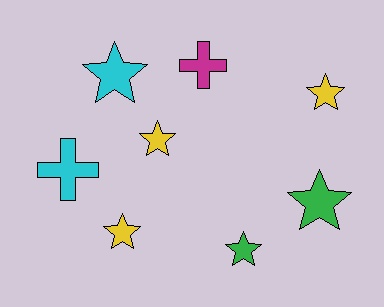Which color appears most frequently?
Yellow, with 3 objects.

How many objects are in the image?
There are 8 objects.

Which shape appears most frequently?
Star, with 6 objects.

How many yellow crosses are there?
There are no yellow crosses.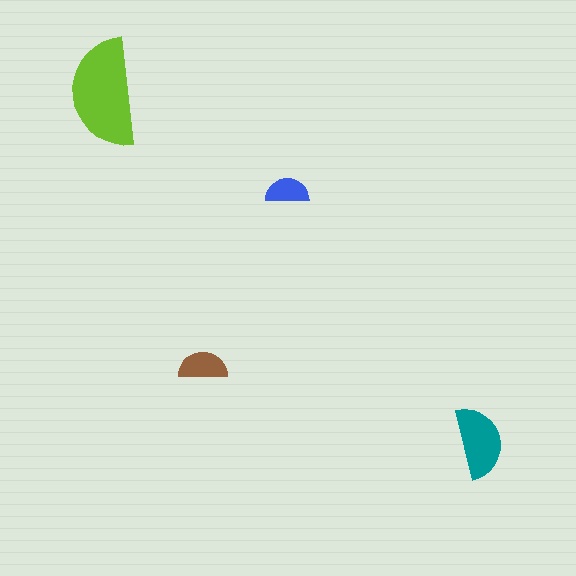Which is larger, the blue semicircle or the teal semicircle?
The teal one.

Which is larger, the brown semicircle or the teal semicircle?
The teal one.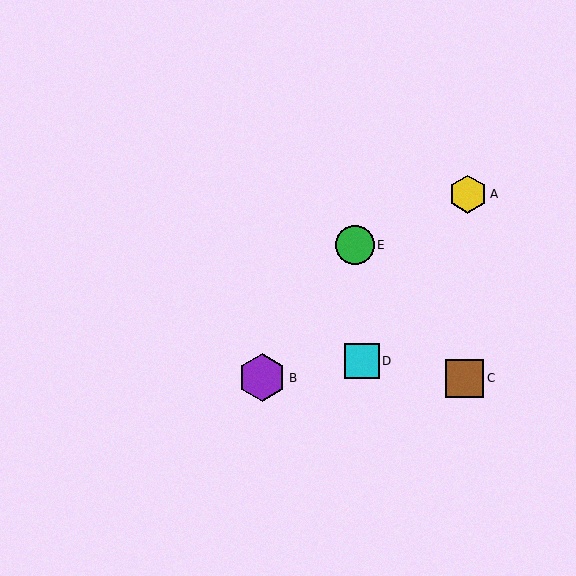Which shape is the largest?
The purple hexagon (labeled B) is the largest.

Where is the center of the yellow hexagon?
The center of the yellow hexagon is at (468, 194).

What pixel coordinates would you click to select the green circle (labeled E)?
Click at (355, 245) to select the green circle E.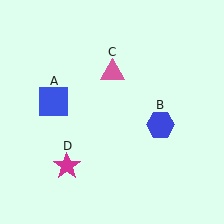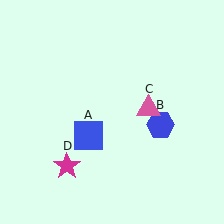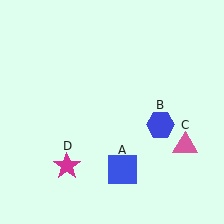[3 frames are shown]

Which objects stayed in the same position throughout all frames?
Blue hexagon (object B) and magenta star (object D) remained stationary.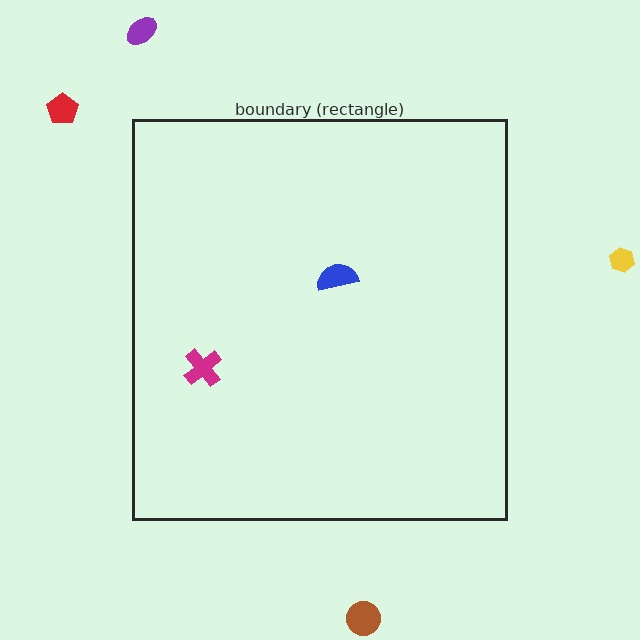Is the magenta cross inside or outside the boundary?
Inside.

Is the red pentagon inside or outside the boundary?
Outside.